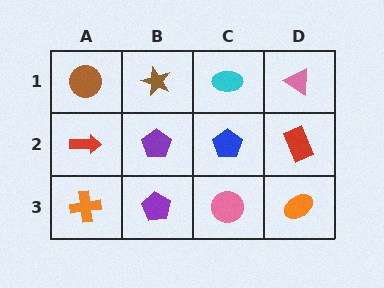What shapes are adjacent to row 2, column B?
A brown star (row 1, column B), a purple pentagon (row 3, column B), a red arrow (row 2, column A), a blue pentagon (row 2, column C).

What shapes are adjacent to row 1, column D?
A red rectangle (row 2, column D), a cyan ellipse (row 1, column C).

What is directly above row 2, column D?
A pink triangle.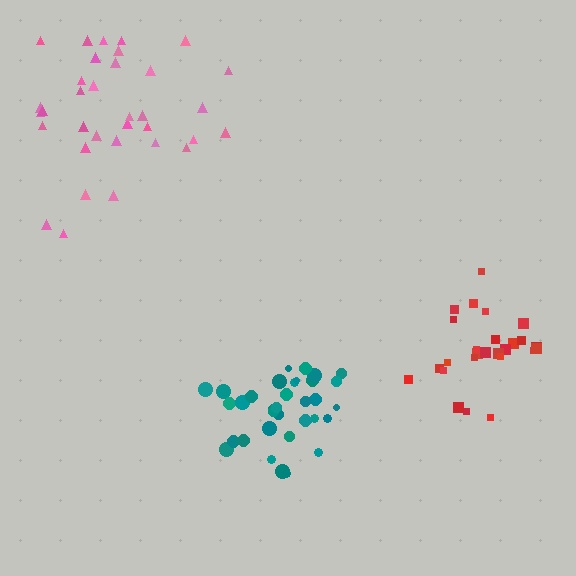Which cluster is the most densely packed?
Teal.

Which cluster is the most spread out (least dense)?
Pink.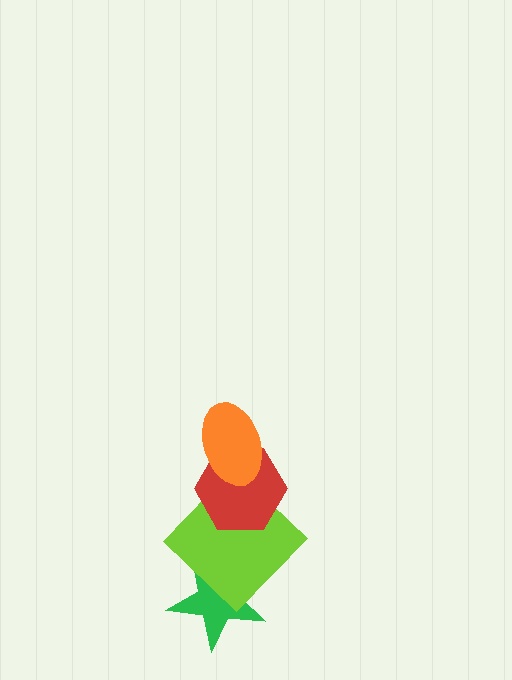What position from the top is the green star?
The green star is 4th from the top.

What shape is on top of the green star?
The lime diamond is on top of the green star.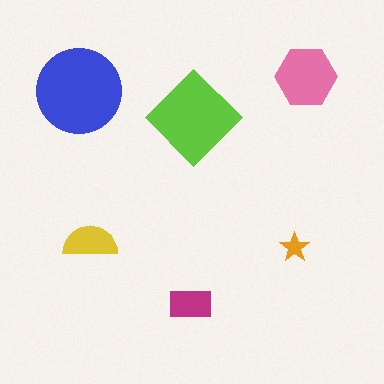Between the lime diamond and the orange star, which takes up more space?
The lime diamond.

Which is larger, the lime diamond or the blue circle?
The blue circle.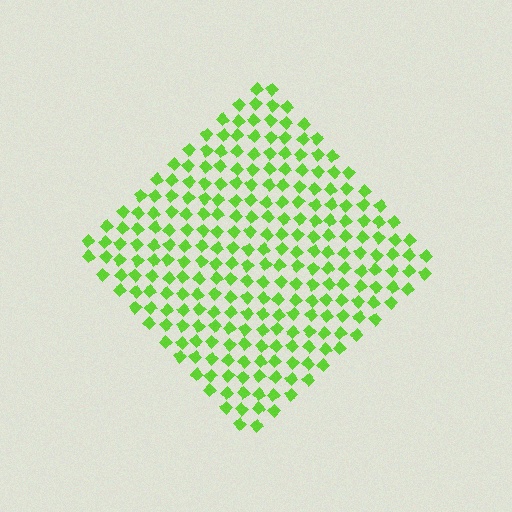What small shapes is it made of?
It is made of small diamonds.